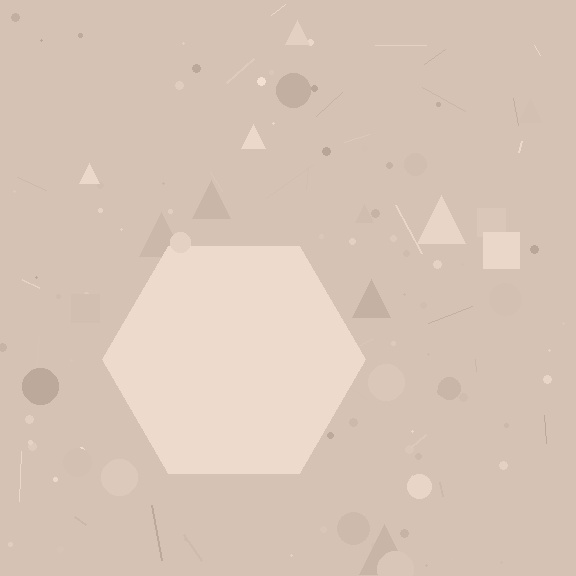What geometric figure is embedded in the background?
A hexagon is embedded in the background.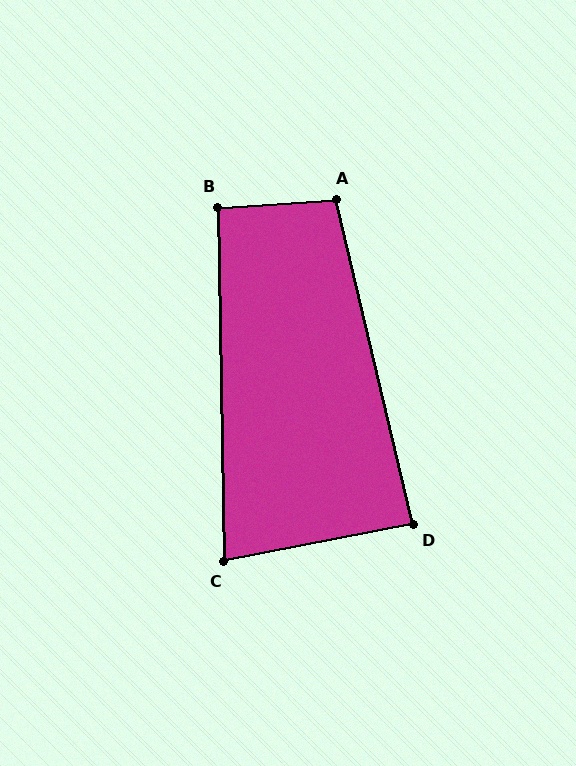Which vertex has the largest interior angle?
A, at approximately 100 degrees.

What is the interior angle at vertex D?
Approximately 88 degrees (approximately right).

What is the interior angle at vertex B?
Approximately 92 degrees (approximately right).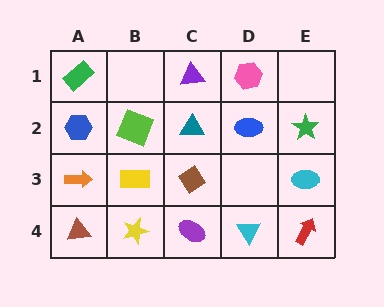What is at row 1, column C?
A purple triangle.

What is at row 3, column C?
A brown diamond.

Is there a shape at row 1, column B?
No, that cell is empty.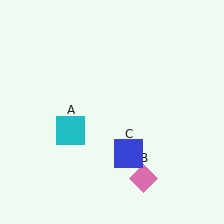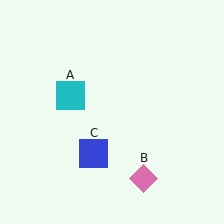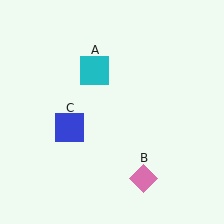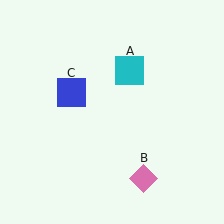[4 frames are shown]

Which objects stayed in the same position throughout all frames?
Pink diamond (object B) remained stationary.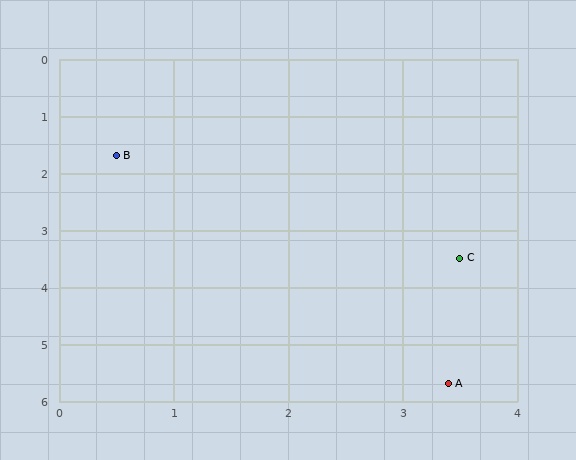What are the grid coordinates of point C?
Point C is at approximately (3.5, 3.5).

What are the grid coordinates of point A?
Point A is at approximately (3.4, 5.7).